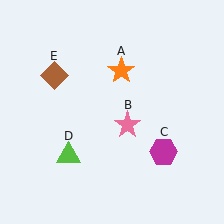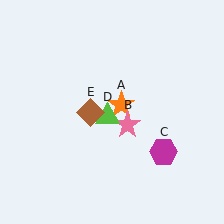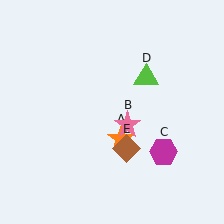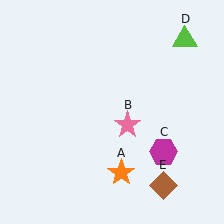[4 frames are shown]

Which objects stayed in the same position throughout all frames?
Pink star (object B) and magenta hexagon (object C) remained stationary.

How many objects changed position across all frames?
3 objects changed position: orange star (object A), lime triangle (object D), brown diamond (object E).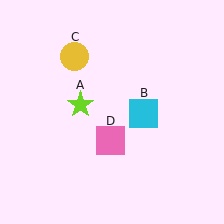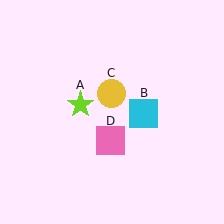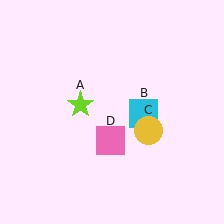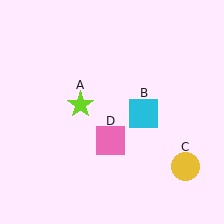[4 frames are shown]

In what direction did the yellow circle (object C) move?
The yellow circle (object C) moved down and to the right.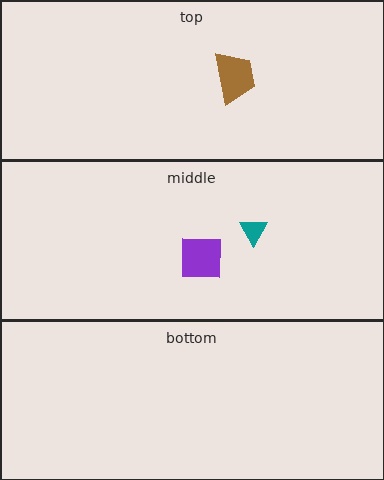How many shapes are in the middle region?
2.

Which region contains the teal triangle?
The middle region.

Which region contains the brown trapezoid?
The top region.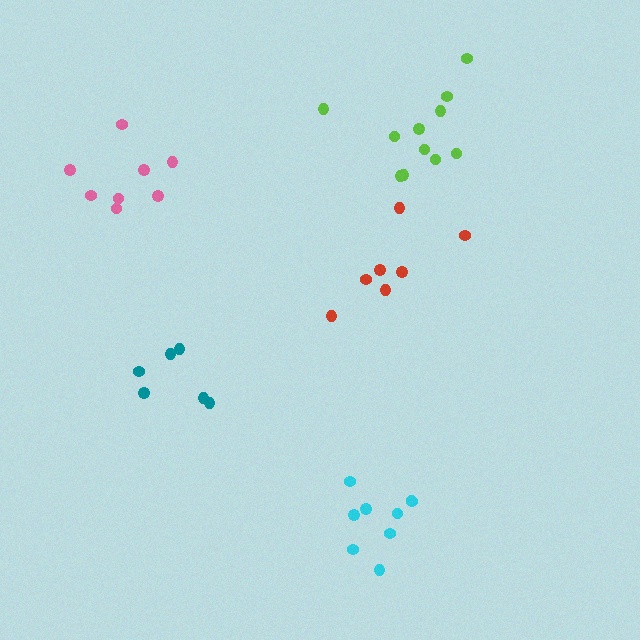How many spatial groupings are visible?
There are 5 spatial groupings.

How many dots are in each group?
Group 1: 6 dots, Group 2: 9 dots, Group 3: 11 dots, Group 4: 7 dots, Group 5: 8 dots (41 total).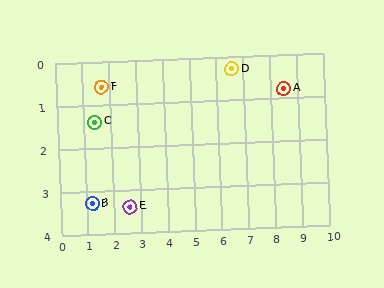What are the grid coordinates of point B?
Point B is at approximately (1.2, 3.3).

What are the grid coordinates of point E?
Point E is at approximately (2.6, 3.4).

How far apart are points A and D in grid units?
Points A and D are about 2.0 grid units apart.